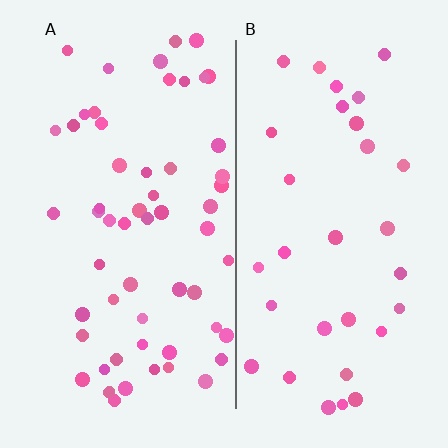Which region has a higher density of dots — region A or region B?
A (the left).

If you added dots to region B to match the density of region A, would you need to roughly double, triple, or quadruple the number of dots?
Approximately double.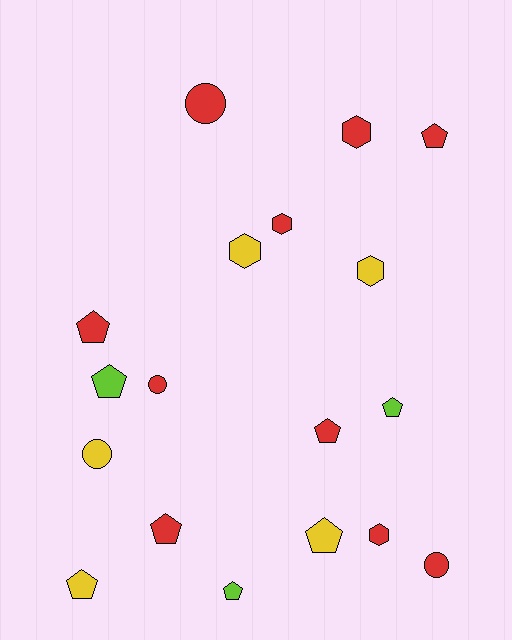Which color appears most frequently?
Red, with 10 objects.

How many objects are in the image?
There are 18 objects.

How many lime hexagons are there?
There are no lime hexagons.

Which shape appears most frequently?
Pentagon, with 9 objects.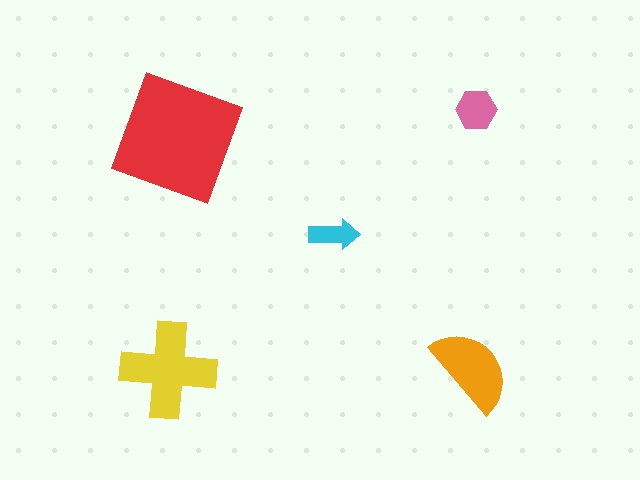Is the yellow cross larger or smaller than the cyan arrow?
Larger.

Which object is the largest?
The red square.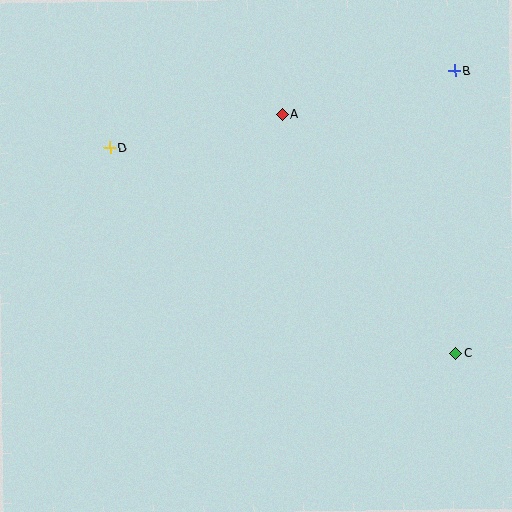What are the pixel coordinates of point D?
Point D is at (110, 148).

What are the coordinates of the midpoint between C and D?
The midpoint between C and D is at (283, 251).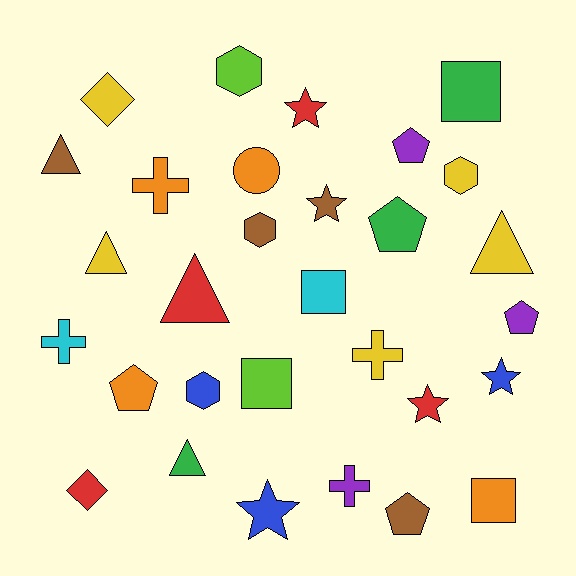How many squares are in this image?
There are 4 squares.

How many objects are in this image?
There are 30 objects.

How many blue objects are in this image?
There are 3 blue objects.